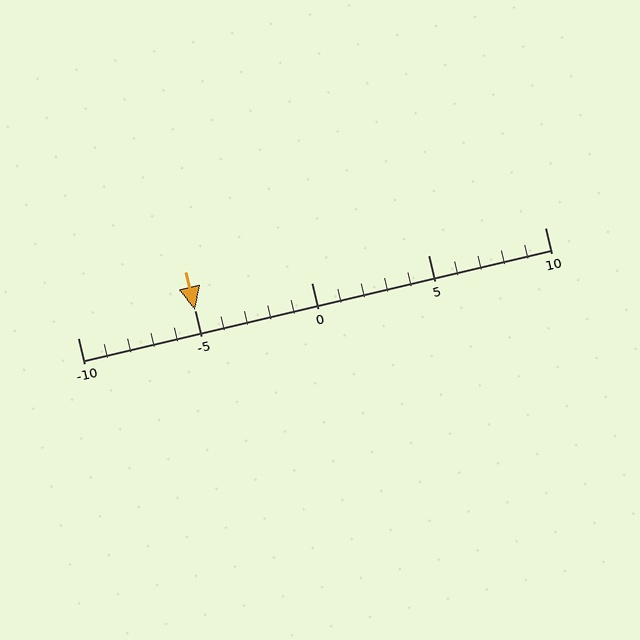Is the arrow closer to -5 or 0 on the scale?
The arrow is closer to -5.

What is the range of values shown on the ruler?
The ruler shows values from -10 to 10.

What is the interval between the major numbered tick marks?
The major tick marks are spaced 5 units apart.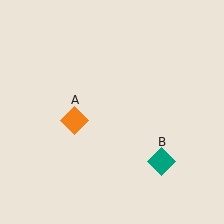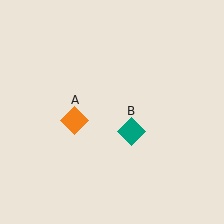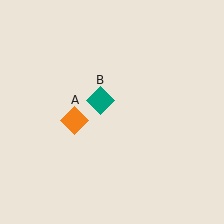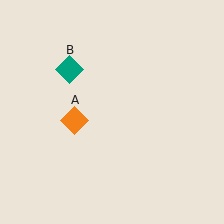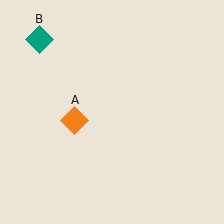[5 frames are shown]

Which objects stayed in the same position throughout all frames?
Orange diamond (object A) remained stationary.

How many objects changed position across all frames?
1 object changed position: teal diamond (object B).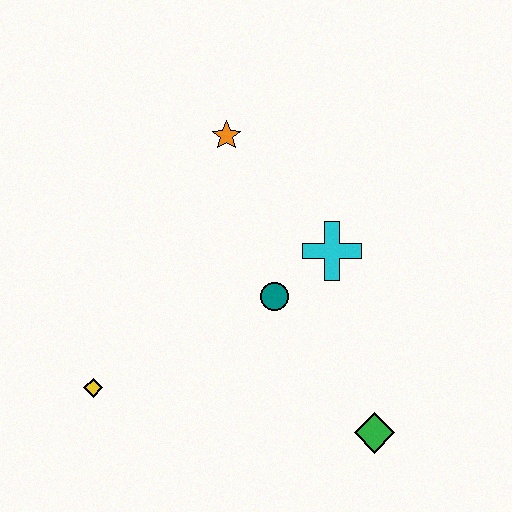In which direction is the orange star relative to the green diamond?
The orange star is above the green diamond.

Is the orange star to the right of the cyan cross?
No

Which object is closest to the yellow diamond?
The teal circle is closest to the yellow diamond.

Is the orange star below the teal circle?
No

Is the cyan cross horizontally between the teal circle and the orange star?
No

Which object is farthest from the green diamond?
The orange star is farthest from the green diamond.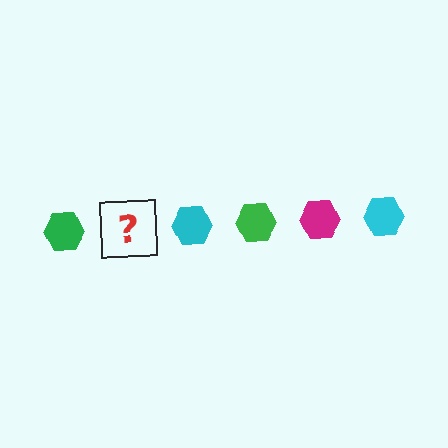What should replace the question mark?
The question mark should be replaced with a magenta hexagon.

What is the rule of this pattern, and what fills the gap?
The rule is that the pattern cycles through green, magenta, cyan hexagons. The gap should be filled with a magenta hexagon.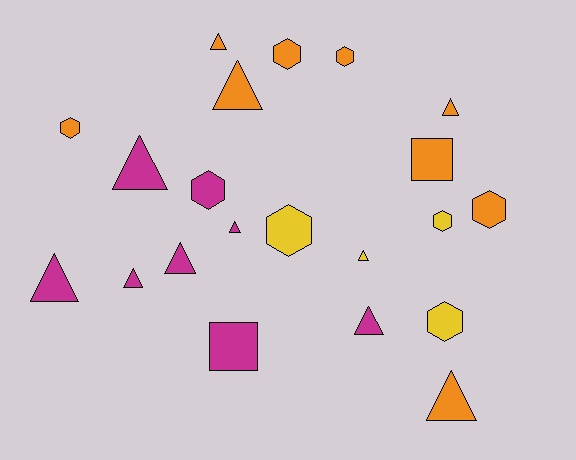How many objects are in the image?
There are 21 objects.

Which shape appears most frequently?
Triangle, with 11 objects.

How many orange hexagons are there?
There are 4 orange hexagons.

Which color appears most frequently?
Orange, with 9 objects.